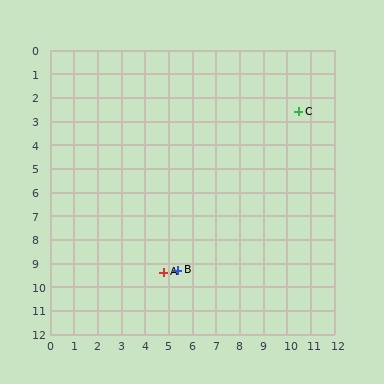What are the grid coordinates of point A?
Point A is at approximately (4.8, 9.4).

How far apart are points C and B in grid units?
Points C and B are about 8.4 grid units apart.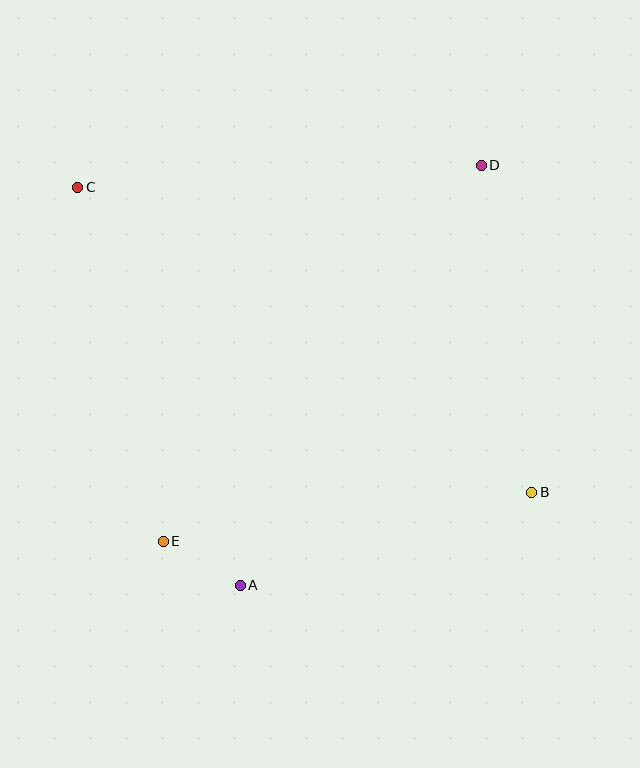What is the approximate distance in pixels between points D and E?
The distance between D and E is approximately 493 pixels.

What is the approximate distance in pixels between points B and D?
The distance between B and D is approximately 331 pixels.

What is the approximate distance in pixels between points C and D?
The distance between C and D is approximately 404 pixels.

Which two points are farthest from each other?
Points B and C are farthest from each other.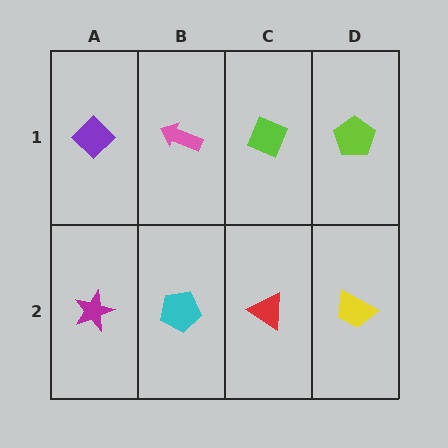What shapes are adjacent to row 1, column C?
A red triangle (row 2, column C), a pink arrow (row 1, column B), a lime pentagon (row 1, column D).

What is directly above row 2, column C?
A lime diamond.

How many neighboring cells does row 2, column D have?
2.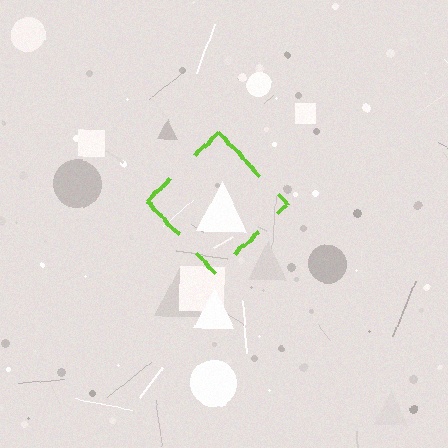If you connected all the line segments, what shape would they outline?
They would outline a diamond.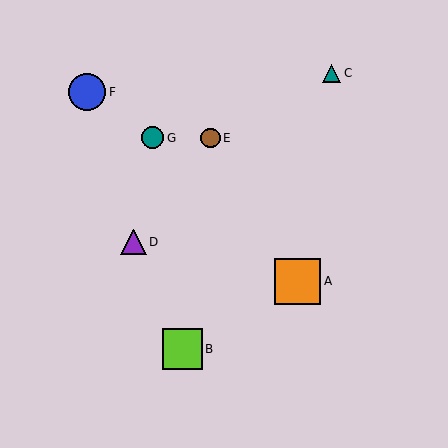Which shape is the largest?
The orange square (labeled A) is the largest.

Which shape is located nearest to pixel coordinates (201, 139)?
The brown circle (labeled E) at (210, 138) is nearest to that location.